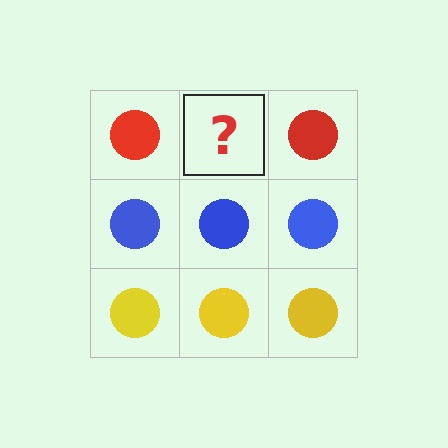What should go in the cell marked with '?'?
The missing cell should contain a red circle.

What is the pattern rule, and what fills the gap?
The rule is that each row has a consistent color. The gap should be filled with a red circle.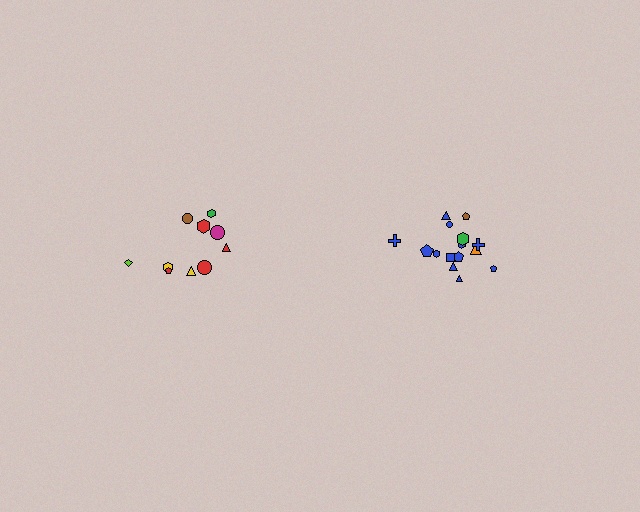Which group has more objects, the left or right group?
The right group.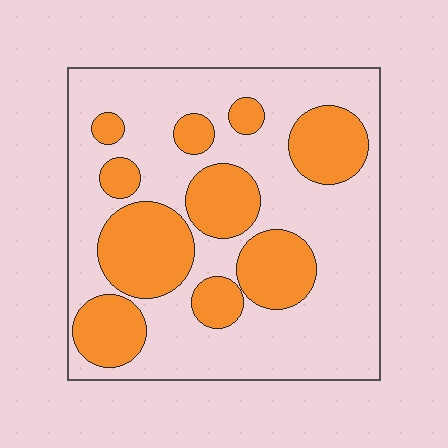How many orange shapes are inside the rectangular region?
10.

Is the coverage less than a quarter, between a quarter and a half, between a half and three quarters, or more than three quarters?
Between a quarter and a half.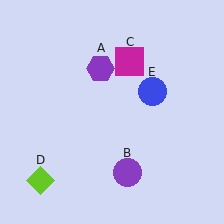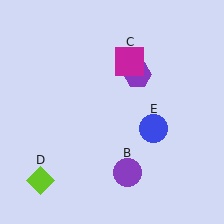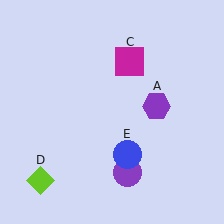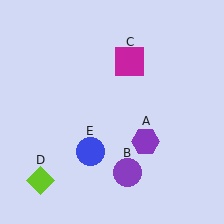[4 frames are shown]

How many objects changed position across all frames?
2 objects changed position: purple hexagon (object A), blue circle (object E).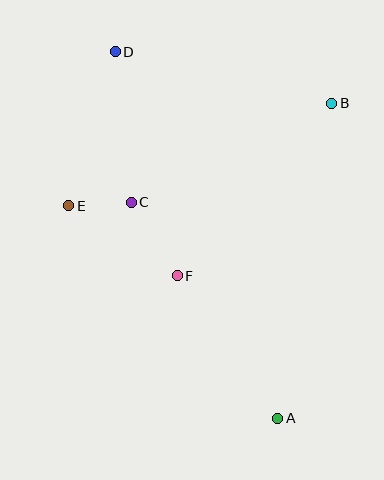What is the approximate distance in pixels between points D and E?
The distance between D and E is approximately 161 pixels.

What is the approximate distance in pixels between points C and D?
The distance between C and D is approximately 151 pixels.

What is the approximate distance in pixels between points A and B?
The distance between A and B is approximately 320 pixels.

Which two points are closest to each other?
Points C and E are closest to each other.